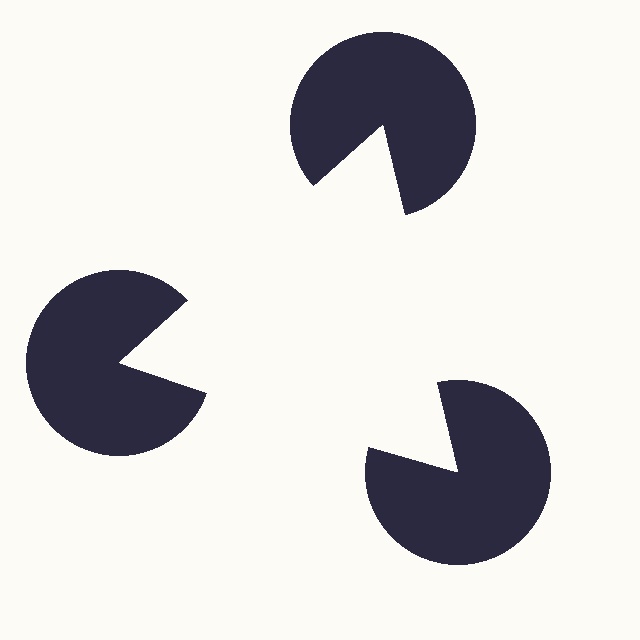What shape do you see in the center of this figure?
An illusory triangle — its edges are inferred from the aligned wedge cuts in the pac-man discs, not physically drawn.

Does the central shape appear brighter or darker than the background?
It typically appears slightly brighter than the background, even though no actual brightness change is drawn.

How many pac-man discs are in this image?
There are 3 — one at each vertex of the illusory triangle.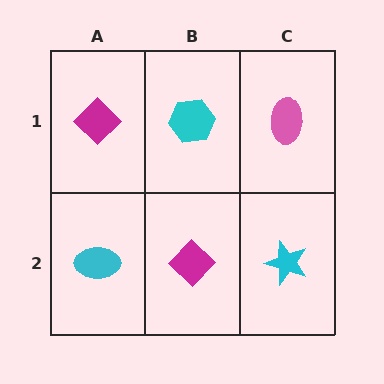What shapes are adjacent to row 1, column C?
A cyan star (row 2, column C), a cyan hexagon (row 1, column B).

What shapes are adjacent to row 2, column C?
A pink ellipse (row 1, column C), a magenta diamond (row 2, column B).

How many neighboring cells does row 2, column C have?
2.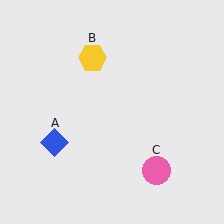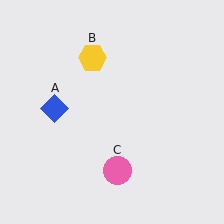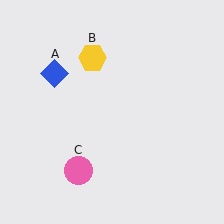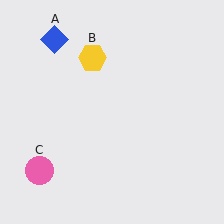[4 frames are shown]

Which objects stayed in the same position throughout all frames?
Yellow hexagon (object B) remained stationary.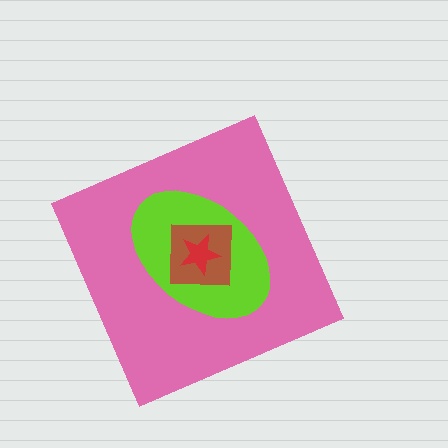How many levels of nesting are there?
4.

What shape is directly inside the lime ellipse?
The brown square.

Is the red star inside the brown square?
Yes.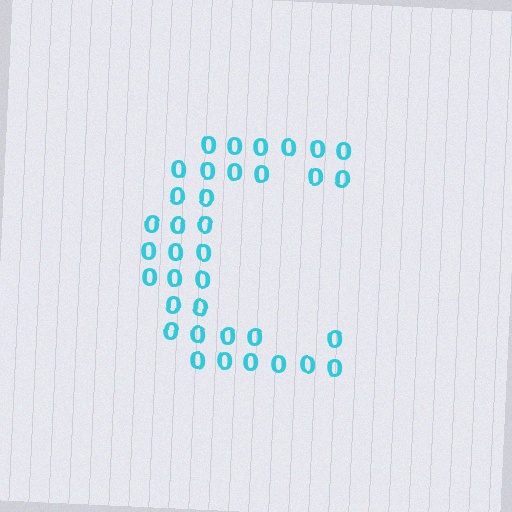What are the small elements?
The small elements are digit 0's.